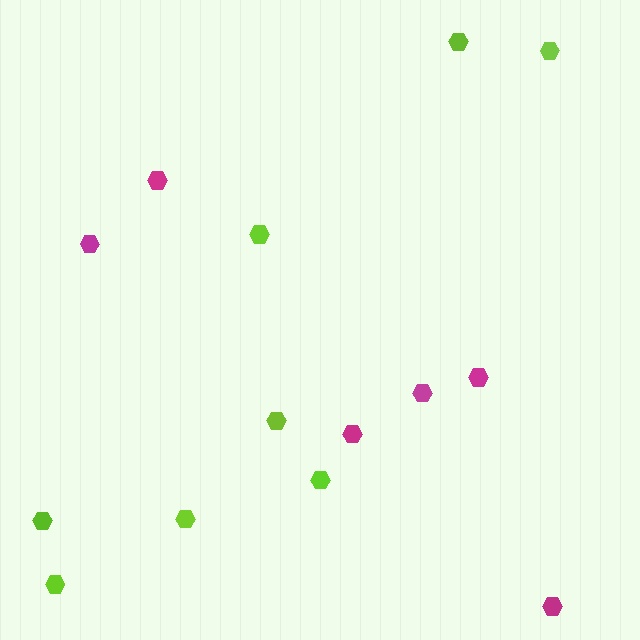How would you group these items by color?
There are 2 groups: one group of magenta hexagons (6) and one group of lime hexagons (8).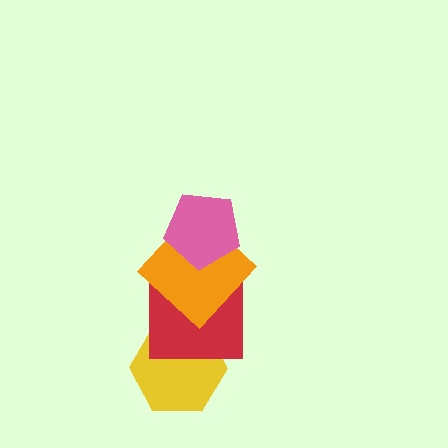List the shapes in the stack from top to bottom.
From top to bottom: the pink pentagon, the orange diamond, the red square, the yellow hexagon.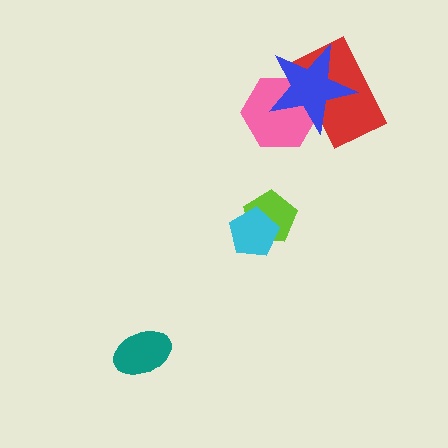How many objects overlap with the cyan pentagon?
1 object overlaps with the cyan pentagon.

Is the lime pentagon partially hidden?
Yes, it is partially covered by another shape.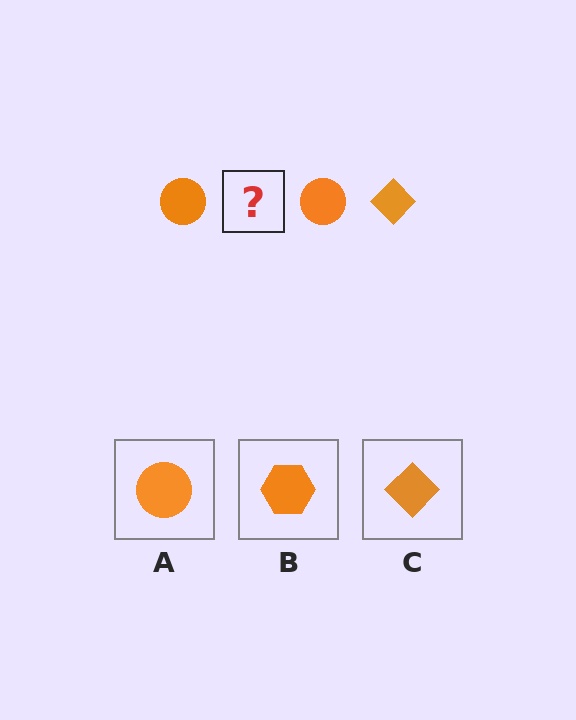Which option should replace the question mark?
Option C.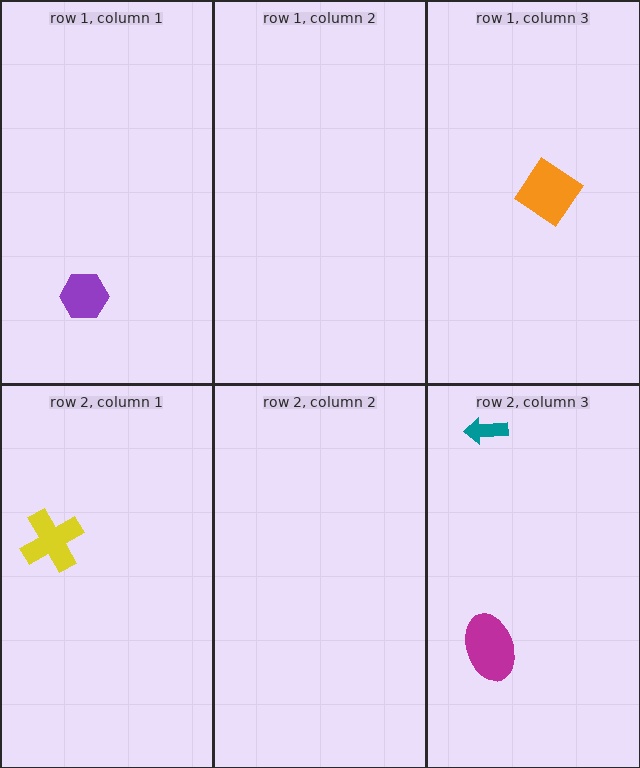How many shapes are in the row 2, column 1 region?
1.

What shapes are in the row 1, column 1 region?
The purple hexagon.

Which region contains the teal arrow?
The row 2, column 3 region.